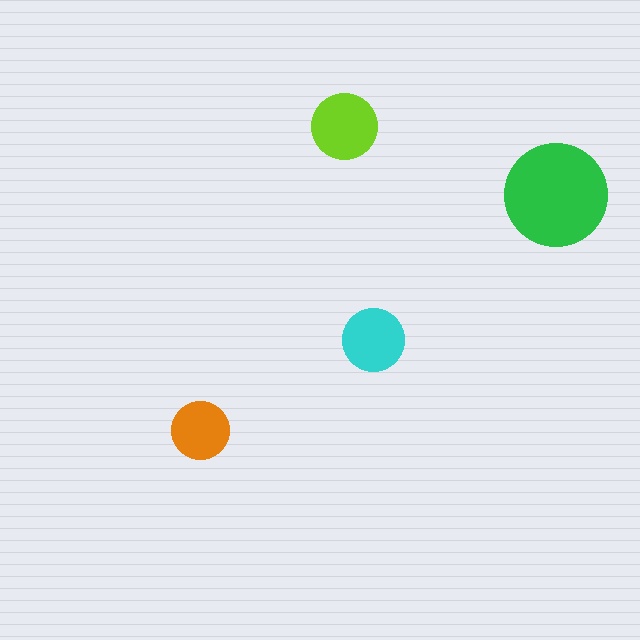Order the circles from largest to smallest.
the green one, the lime one, the cyan one, the orange one.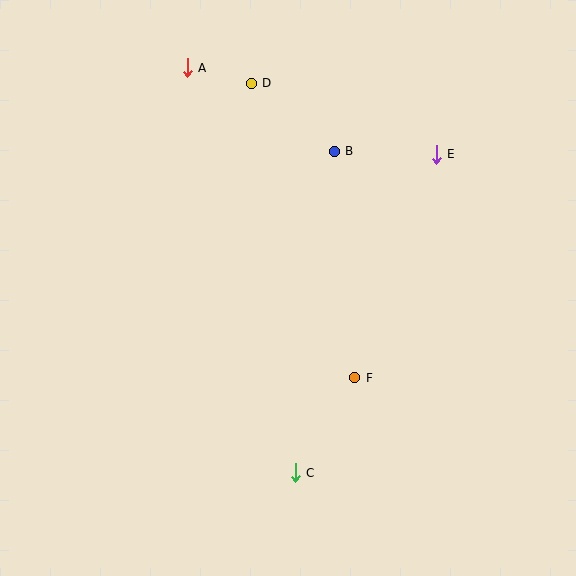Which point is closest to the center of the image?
Point F at (355, 378) is closest to the center.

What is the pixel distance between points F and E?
The distance between F and E is 238 pixels.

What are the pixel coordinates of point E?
Point E is at (436, 154).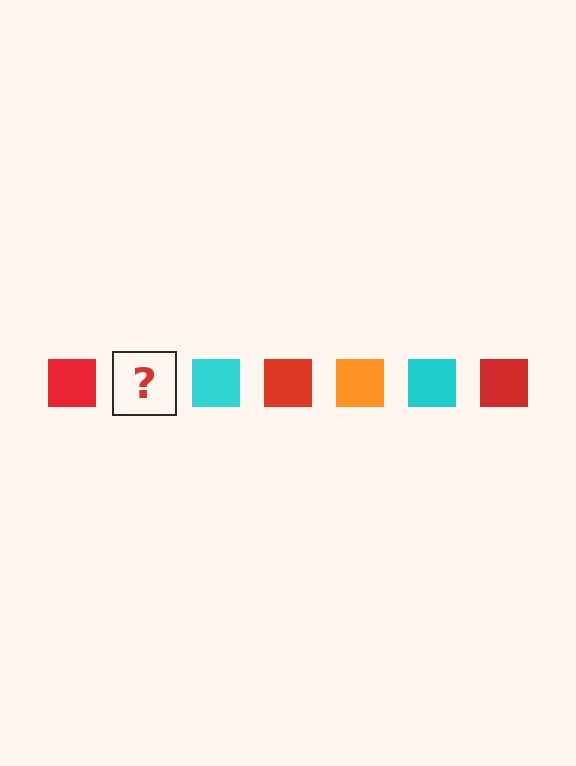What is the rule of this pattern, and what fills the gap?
The rule is that the pattern cycles through red, orange, cyan squares. The gap should be filled with an orange square.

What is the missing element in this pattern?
The missing element is an orange square.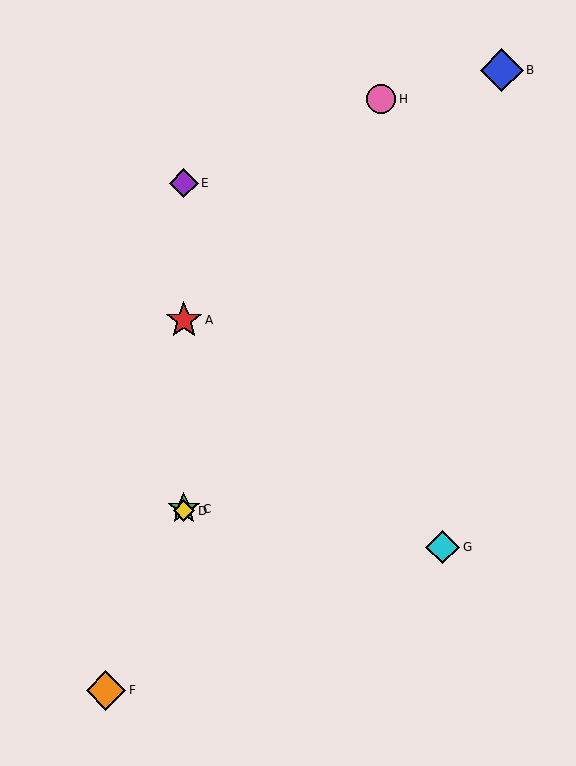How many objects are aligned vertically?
4 objects (A, C, D, E) are aligned vertically.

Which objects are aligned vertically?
Objects A, C, D, E are aligned vertically.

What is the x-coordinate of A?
Object A is at x≈184.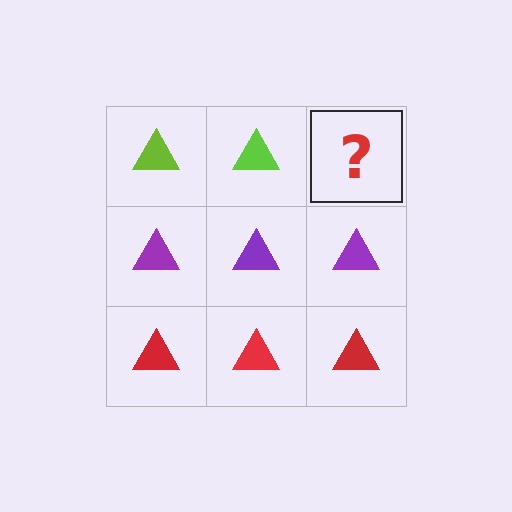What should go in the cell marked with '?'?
The missing cell should contain a lime triangle.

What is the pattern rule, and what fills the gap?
The rule is that each row has a consistent color. The gap should be filled with a lime triangle.